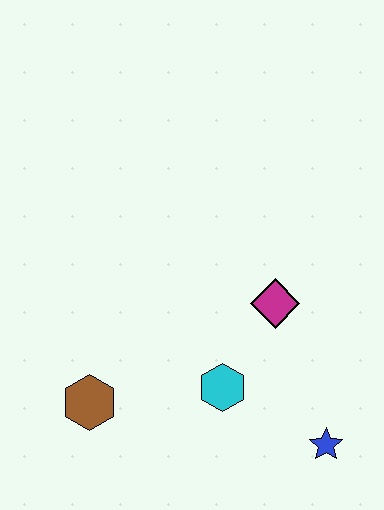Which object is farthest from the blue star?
The brown hexagon is farthest from the blue star.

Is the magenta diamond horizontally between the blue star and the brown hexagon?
Yes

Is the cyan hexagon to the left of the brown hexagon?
No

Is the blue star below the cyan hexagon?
Yes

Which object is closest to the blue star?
The cyan hexagon is closest to the blue star.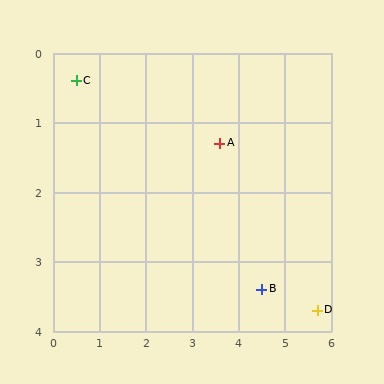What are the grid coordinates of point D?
Point D is at approximately (5.7, 3.7).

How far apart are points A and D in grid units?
Points A and D are about 3.2 grid units apart.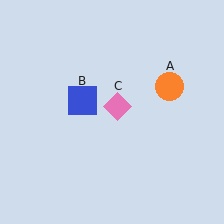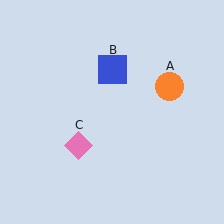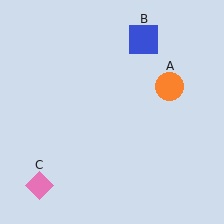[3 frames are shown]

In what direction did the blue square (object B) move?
The blue square (object B) moved up and to the right.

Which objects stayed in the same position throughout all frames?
Orange circle (object A) remained stationary.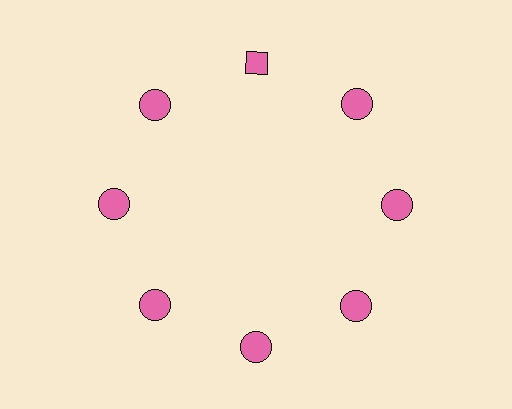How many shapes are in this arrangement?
There are 8 shapes arranged in a ring pattern.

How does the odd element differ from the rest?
It has a different shape: diamond instead of circle.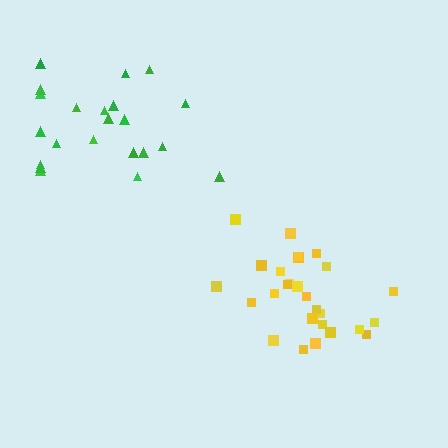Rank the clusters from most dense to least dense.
yellow, green.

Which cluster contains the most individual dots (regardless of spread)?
Yellow (27).